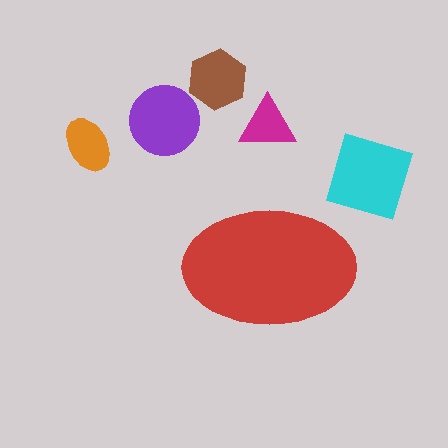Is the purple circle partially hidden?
No, the purple circle is fully visible.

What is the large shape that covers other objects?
A red ellipse.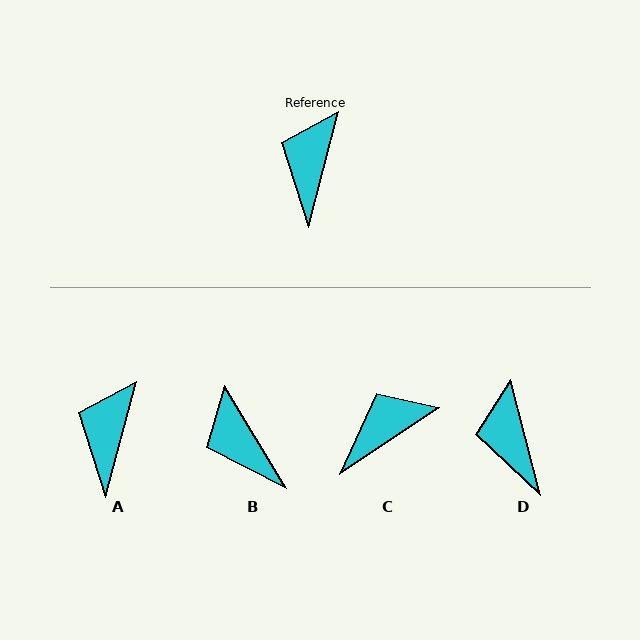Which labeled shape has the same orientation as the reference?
A.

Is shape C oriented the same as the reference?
No, it is off by about 41 degrees.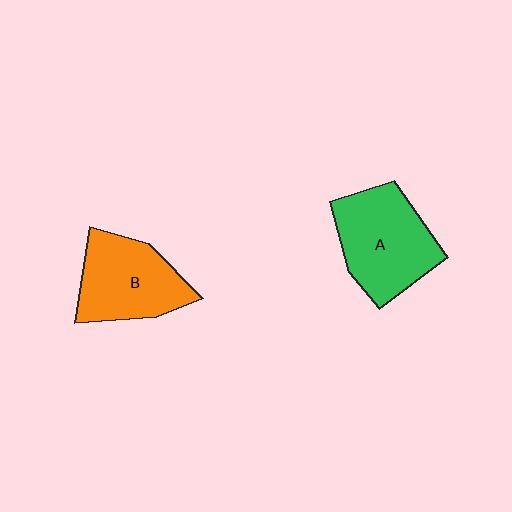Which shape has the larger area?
Shape A (green).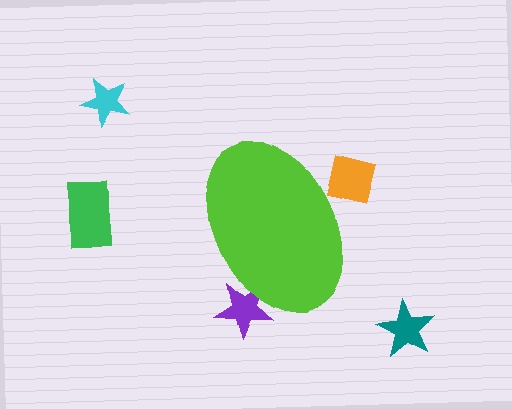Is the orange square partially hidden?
Yes, the orange square is partially hidden behind the lime ellipse.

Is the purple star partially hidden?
Yes, the purple star is partially hidden behind the lime ellipse.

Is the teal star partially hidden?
No, the teal star is fully visible.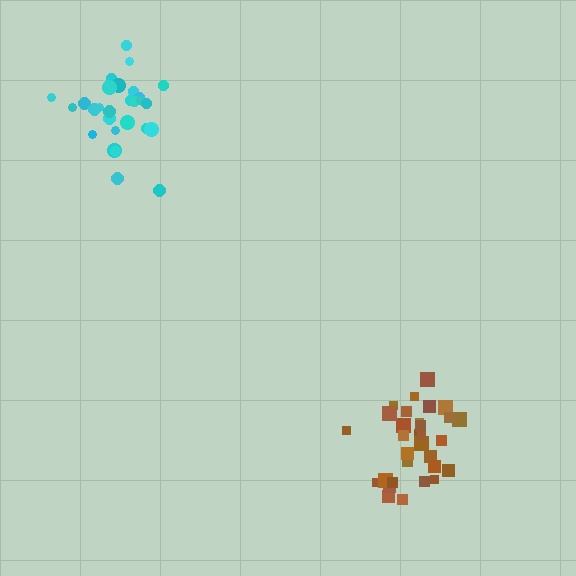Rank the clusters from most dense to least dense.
brown, cyan.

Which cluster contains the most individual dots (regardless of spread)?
Brown (31).